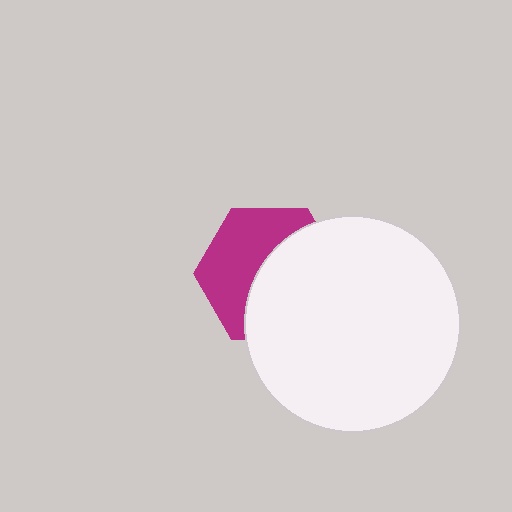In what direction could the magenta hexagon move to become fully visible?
The magenta hexagon could move left. That would shift it out from behind the white circle entirely.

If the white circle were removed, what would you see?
You would see the complete magenta hexagon.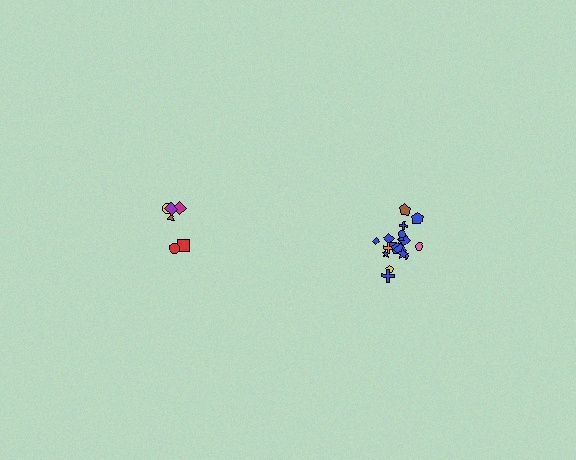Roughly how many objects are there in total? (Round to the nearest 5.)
Roughly 25 objects in total.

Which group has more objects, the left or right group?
The right group.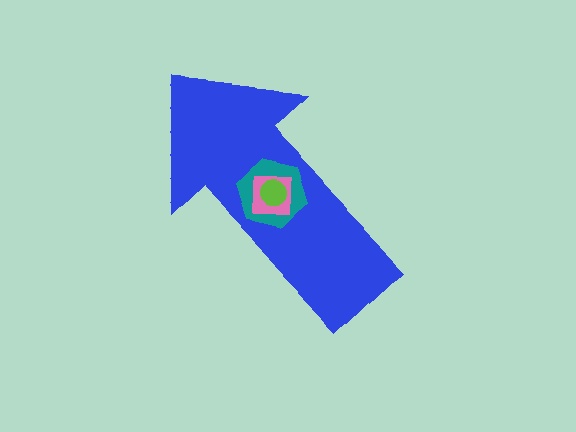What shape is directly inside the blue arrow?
The teal hexagon.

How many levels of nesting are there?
4.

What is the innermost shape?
The lime circle.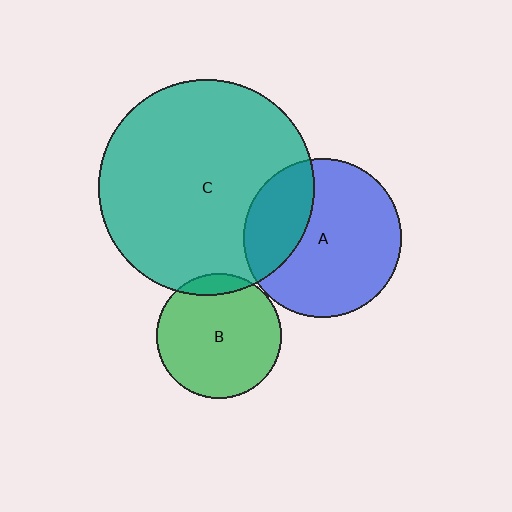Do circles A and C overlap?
Yes.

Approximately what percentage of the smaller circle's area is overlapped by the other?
Approximately 30%.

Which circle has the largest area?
Circle C (teal).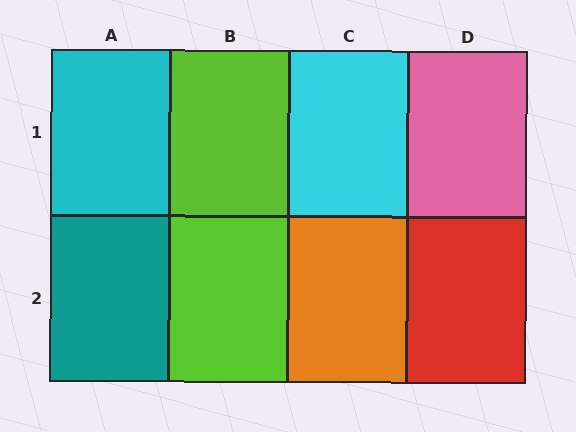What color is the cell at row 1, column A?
Cyan.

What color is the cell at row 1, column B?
Lime.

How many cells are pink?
1 cell is pink.